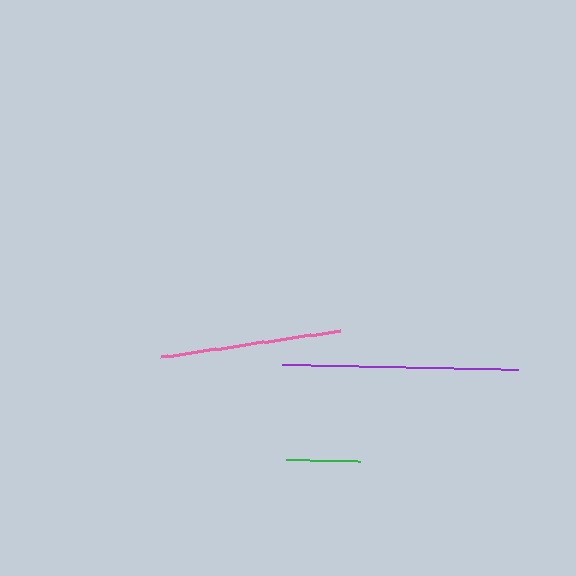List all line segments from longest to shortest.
From longest to shortest: purple, pink, green.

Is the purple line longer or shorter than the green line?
The purple line is longer than the green line.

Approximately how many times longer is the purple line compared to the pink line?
The purple line is approximately 1.3 times the length of the pink line.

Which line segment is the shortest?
The green line is the shortest at approximately 74 pixels.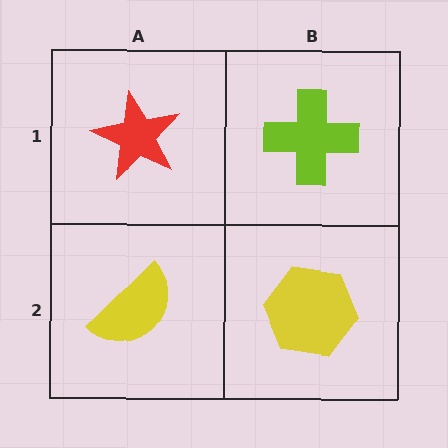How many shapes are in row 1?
2 shapes.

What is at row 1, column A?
A red star.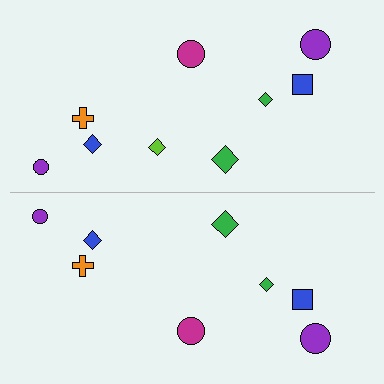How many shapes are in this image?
There are 17 shapes in this image.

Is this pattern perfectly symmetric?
No, the pattern is not perfectly symmetric. A lime diamond is missing from the bottom side.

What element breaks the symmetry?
A lime diamond is missing from the bottom side.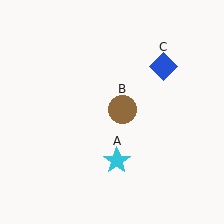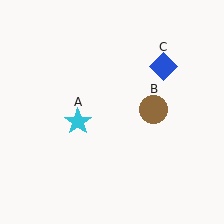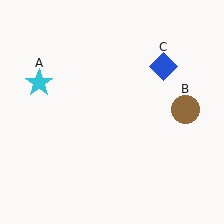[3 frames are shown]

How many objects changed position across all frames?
2 objects changed position: cyan star (object A), brown circle (object B).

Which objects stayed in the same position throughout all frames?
Blue diamond (object C) remained stationary.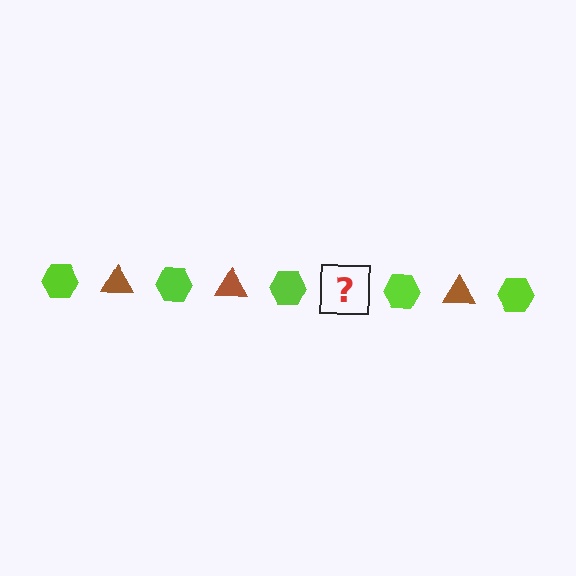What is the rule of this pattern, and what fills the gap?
The rule is that the pattern alternates between lime hexagon and brown triangle. The gap should be filled with a brown triangle.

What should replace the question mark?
The question mark should be replaced with a brown triangle.